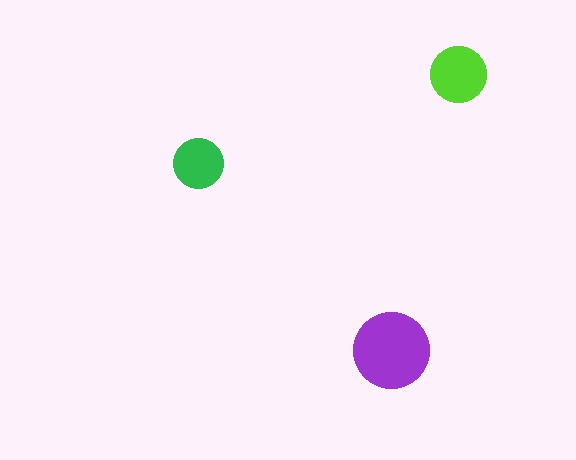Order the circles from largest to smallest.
the purple one, the lime one, the green one.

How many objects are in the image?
There are 3 objects in the image.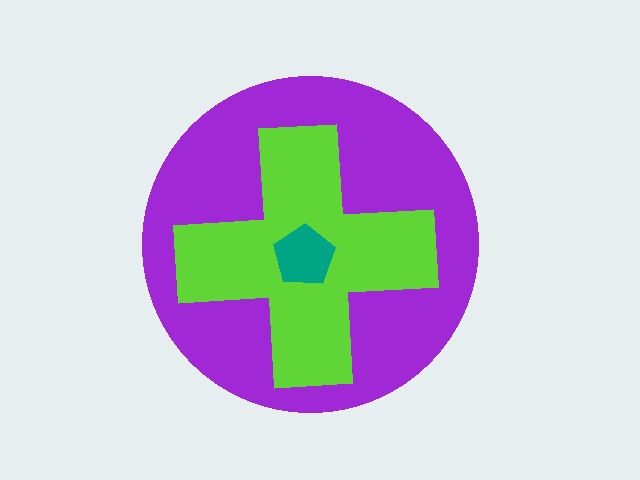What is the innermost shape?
The teal pentagon.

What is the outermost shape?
The purple circle.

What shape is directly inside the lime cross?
The teal pentagon.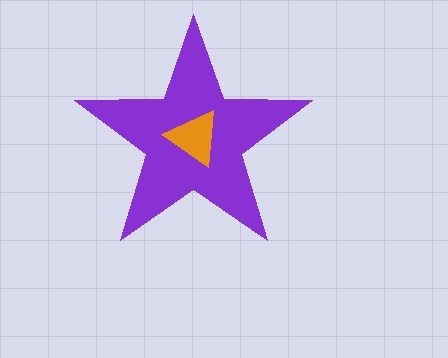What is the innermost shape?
The orange triangle.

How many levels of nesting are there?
2.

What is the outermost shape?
The purple star.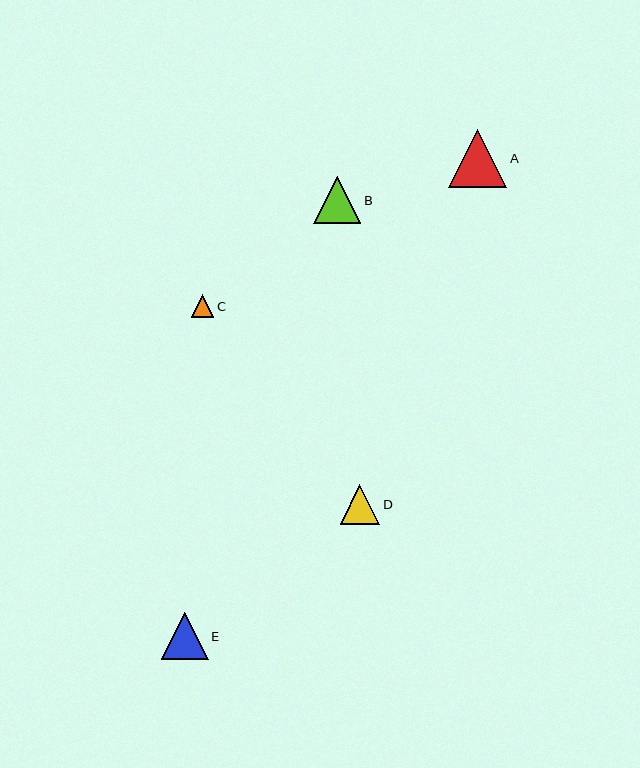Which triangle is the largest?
Triangle A is the largest with a size of approximately 58 pixels.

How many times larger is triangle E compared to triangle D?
Triangle E is approximately 1.2 times the size of triangle D.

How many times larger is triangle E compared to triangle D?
Triangle E is approximately 1.2 times the size of triangle D.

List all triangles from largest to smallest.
From largest to smallest: A, B, E, D, C.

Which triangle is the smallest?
Triangle C is the smallest with a size of approximately 22 pixels.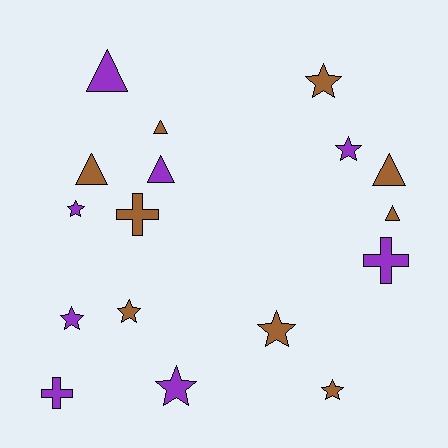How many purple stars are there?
There are 4 purple stars.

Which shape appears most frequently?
Star, with 8 objects.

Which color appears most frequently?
Brown, with 9 objects.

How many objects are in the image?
There are 17 objects.